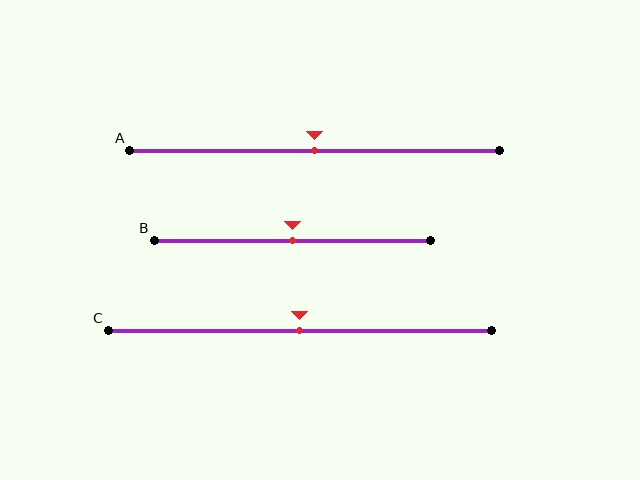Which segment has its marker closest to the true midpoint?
Segment A has its marker closest to the true midpoint.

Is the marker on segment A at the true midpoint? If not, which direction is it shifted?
Yes, the marker on segment A is at the true midpoint.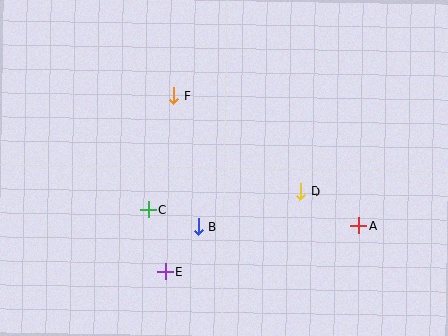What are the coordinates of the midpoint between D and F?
The midpoint between D and F is at (237, 144).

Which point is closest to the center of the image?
Point B at (198, 226) is closest to the center.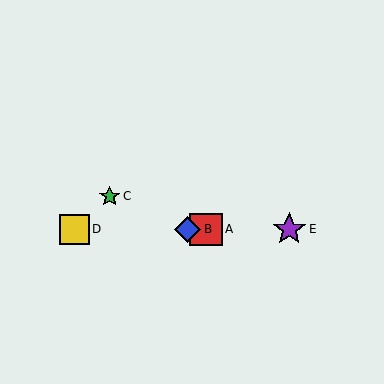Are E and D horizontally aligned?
Yes, both are at y≈229.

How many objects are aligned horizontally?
4 objects (A, B, D, E) are aligned horizontally.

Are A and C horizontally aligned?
No, A is at y≈229 and C is at y≈196.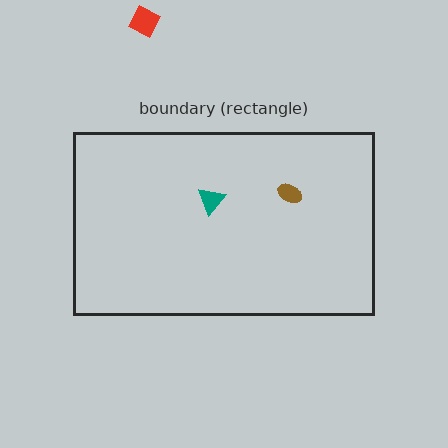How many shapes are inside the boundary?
2 inside, 1 outside.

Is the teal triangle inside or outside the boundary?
Inside.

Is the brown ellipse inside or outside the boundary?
Inside.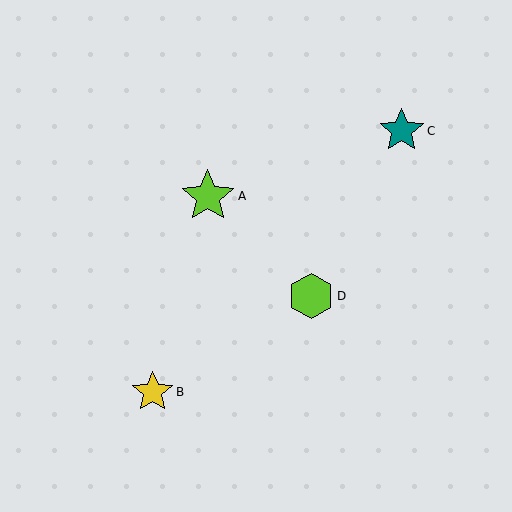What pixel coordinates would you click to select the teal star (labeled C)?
Click at (402, 131) to select the teal star C.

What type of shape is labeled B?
Shape B is a yellow star.